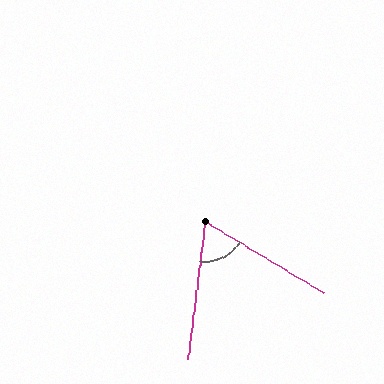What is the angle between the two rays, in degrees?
Approximately 66 degrees.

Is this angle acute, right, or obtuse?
It is acute.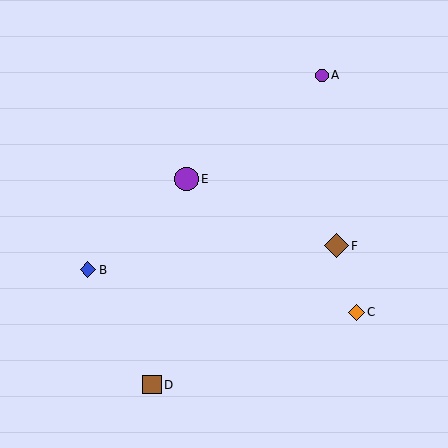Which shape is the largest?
The brown diamond (labeled F) is the largest.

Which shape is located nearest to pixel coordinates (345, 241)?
The brown diamond (labeled F) at (336, 246) is nearest to that location.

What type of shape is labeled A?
Shape A is a purple circle.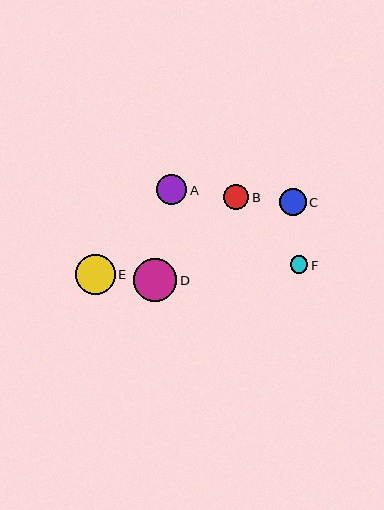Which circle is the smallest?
Circle F is the smallest with a size of approximately 18 pixels.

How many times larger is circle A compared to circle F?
Circle A is approximately 1.7 times the size of circle F.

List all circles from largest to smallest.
From largest to smallest: D, E, A, C, B, F.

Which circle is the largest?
Circle D is the largest with a size of approximately 43 pixels.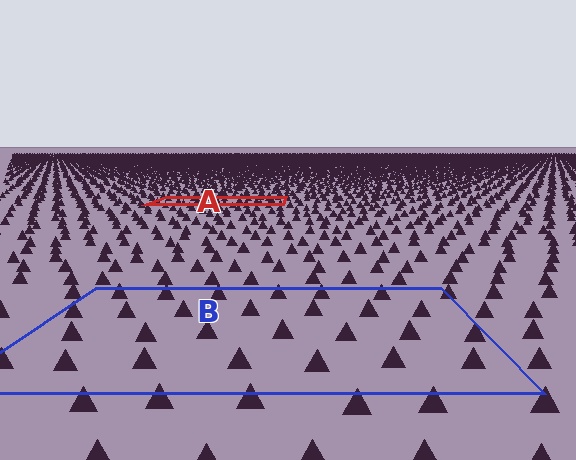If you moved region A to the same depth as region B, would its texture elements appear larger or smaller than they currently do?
They would appear larger. At a closer depth, the same texture elements are projected at a bigger on-screen size.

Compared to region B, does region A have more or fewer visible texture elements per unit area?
Region A has more texture elements per unit area — they are packed more densely because it is farther away.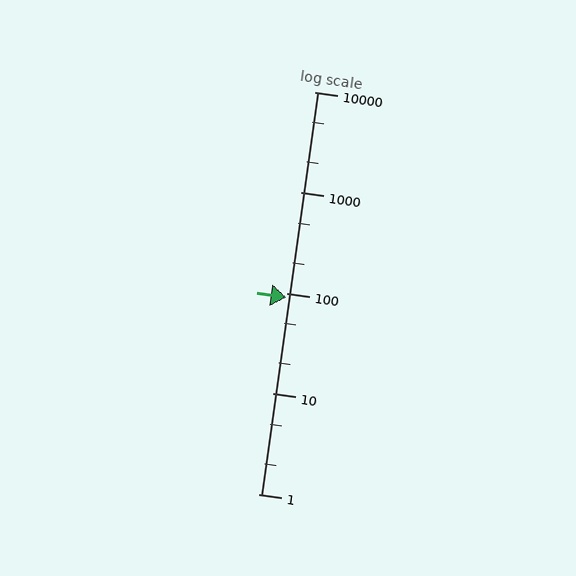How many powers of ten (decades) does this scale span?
The scale spans 4 decades, from 1 to 10000.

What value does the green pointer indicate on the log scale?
The pointer indicates approximately 91.